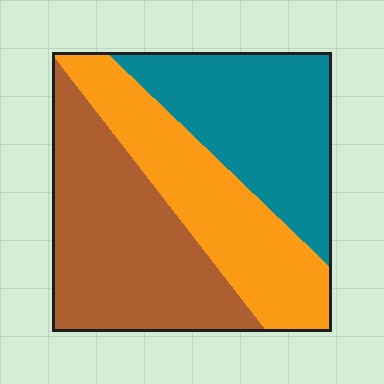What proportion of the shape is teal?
Teal takes up about one third (1/3) of the shape.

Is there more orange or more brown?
Brown.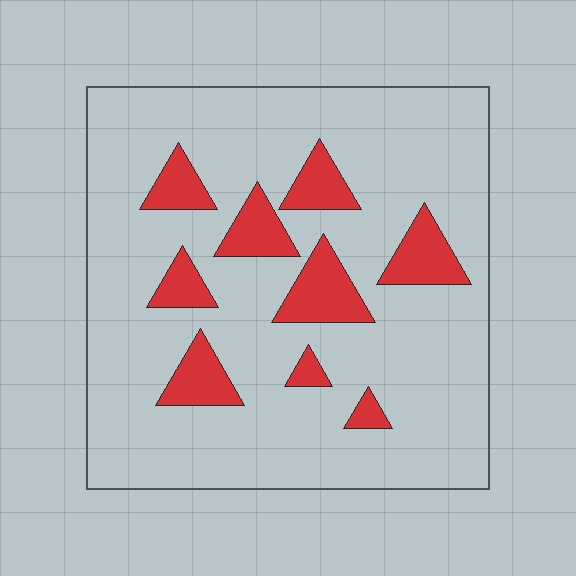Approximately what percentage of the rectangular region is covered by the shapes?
Approximately 15%.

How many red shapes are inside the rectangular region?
9.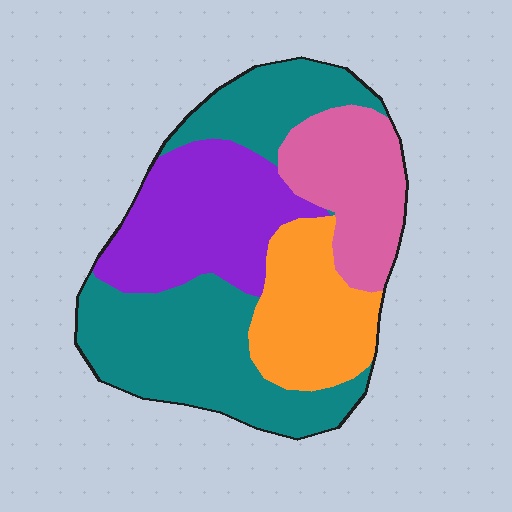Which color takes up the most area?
Teal, at roughly 40%.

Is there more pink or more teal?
Teal.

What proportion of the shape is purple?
Purple takes up between a sixth and a third of the shape.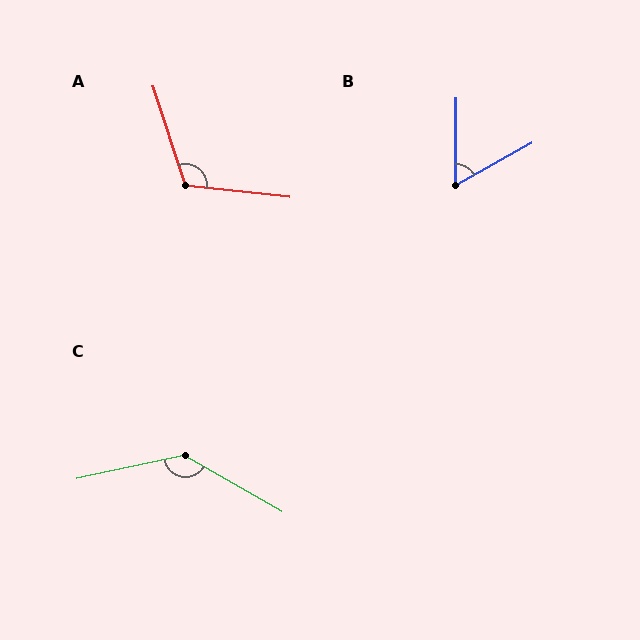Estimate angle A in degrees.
Approximately 115 degrees.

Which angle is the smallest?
B, at approximately 61 degrees.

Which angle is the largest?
C, at approximately 138 degrees.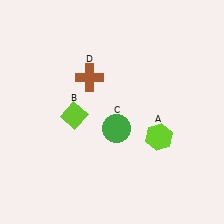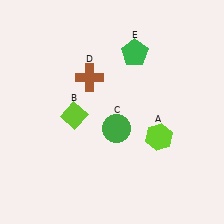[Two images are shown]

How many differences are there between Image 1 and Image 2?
There is 1 difference between the two images.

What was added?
A green pentagon (E) was added in Image 2.